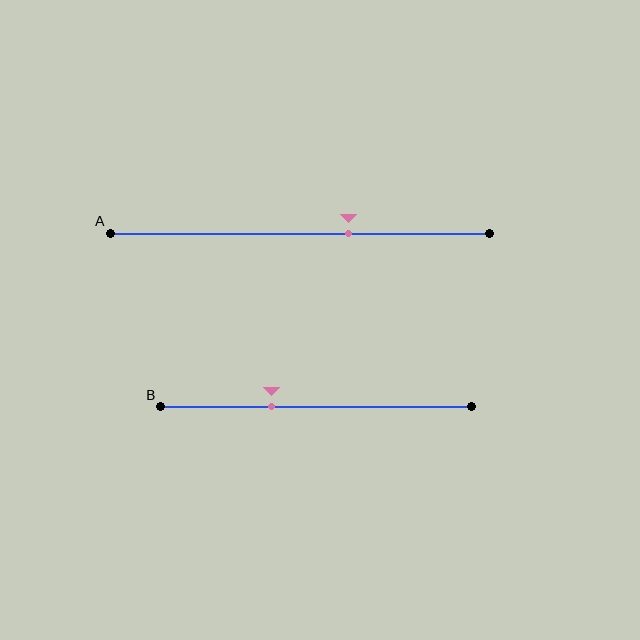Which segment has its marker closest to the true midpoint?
Segment A has its marker closest to the true midpoint.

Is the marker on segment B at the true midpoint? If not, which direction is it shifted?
No, the marker on segment B is shifted to the left by about 14% of the segment length.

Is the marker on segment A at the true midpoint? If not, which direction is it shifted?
No, the marker on segment A is shifted to the right by about 13% of the segment length.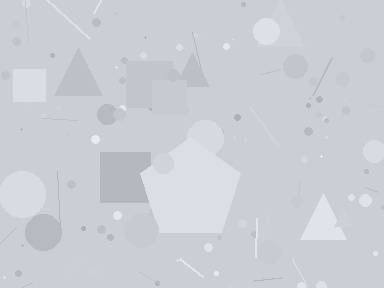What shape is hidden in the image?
A pentagon is hidden in the image.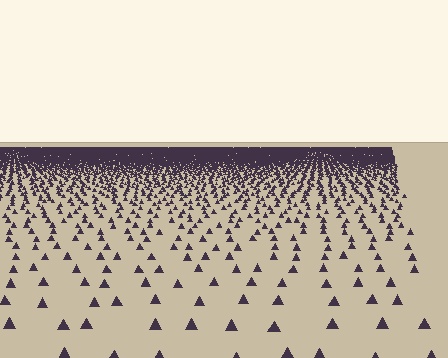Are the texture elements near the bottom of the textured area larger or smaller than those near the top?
Larger. Near the bottom, elements are closer to the viewer and appear at a bigger on-screen size.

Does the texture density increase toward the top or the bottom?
Density increases toward the top.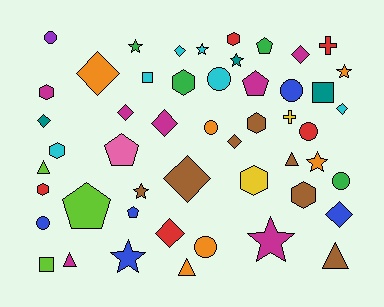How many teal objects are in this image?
There are 3 teal objects.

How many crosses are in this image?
There are 2 crosses.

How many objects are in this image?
There are 50 objects.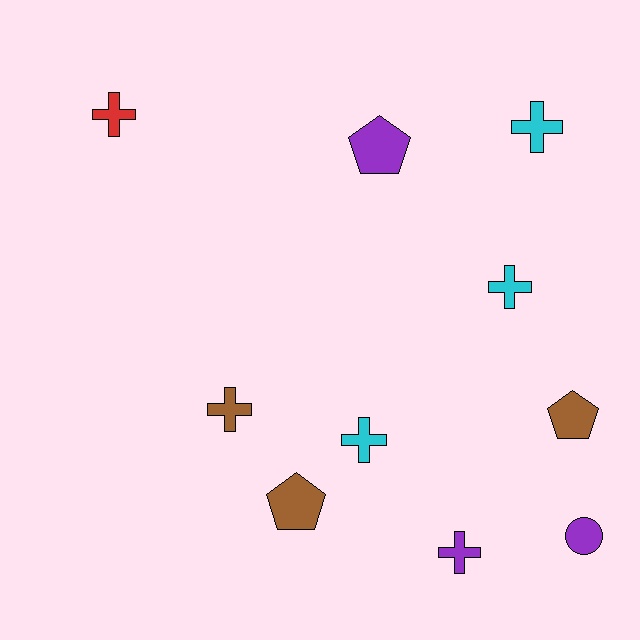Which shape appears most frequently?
Cross, with 6 objects.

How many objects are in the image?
There are 10 objects.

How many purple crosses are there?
There is 1 purple cross.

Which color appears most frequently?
Cyan, with 3 objects.